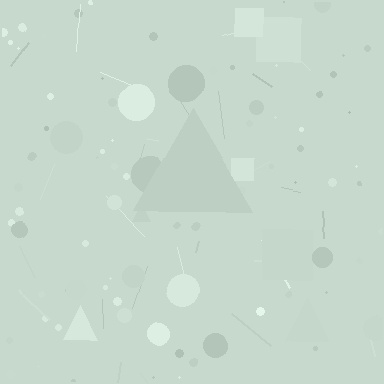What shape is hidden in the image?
A triangle is hidden in the image.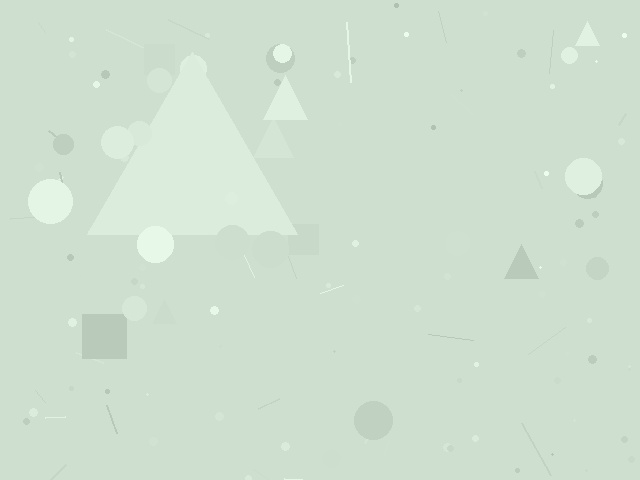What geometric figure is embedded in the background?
A triangle is embedded in the background.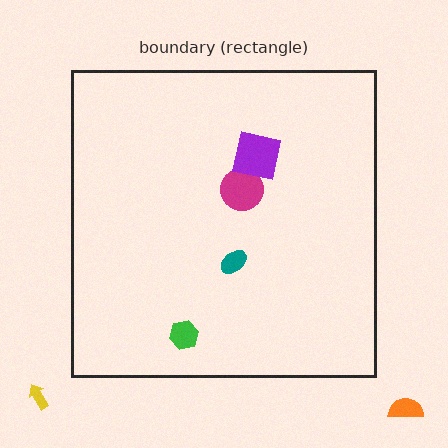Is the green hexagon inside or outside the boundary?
Inside.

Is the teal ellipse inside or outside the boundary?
Inside.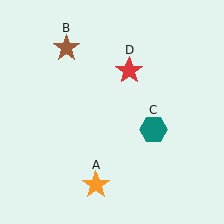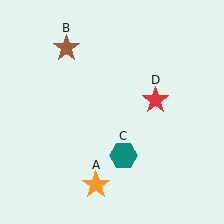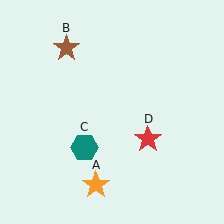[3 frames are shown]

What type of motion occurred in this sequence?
The teal hexagon (object C), red star (object D) rotated clockwise around the center of the scene.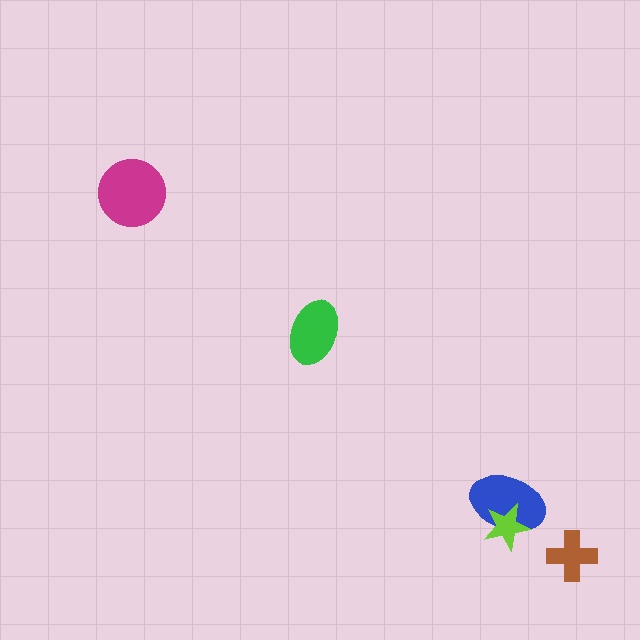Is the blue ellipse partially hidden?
Yes, it is partially covered by another shape.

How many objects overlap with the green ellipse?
0 objects overlap with the green ellipse.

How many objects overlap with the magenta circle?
0 objects overlap with the magenta circle.